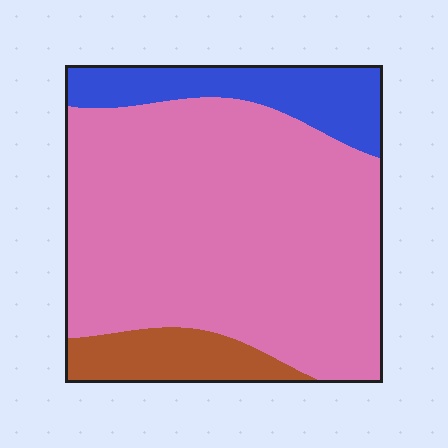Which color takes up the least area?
Brown, at roughly 10%.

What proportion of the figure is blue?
Blue takes up about one sixth (1/6) of the figure.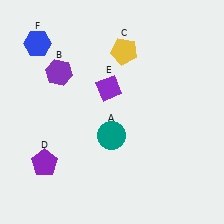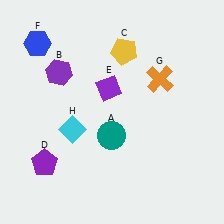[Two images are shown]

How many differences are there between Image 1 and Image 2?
There are 2 differences between the two images.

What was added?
An orange cross (G), a cyan diamond (H) were added in Image 2.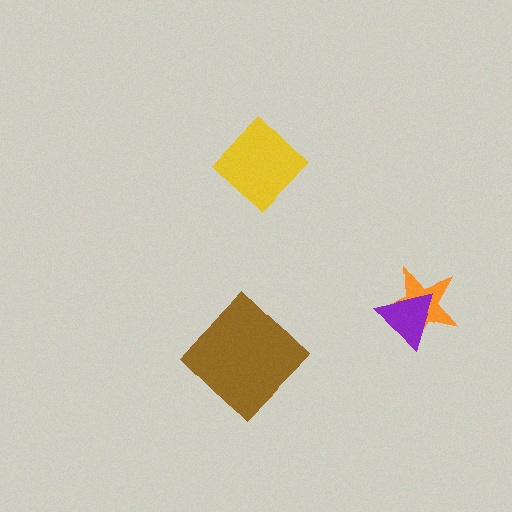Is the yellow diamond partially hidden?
No, no other shape covers it.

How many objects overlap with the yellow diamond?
0 objects overlap with the yellow diamond.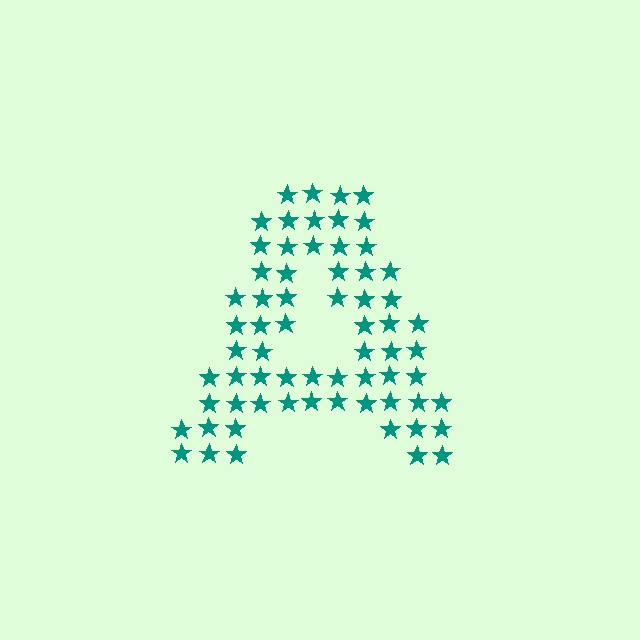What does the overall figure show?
The overall figure shows the letter A.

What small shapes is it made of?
It is made of small stars.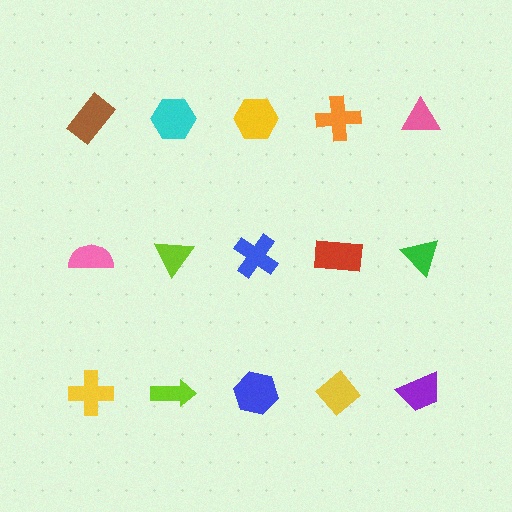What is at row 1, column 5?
A pink triangle.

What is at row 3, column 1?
A yellow cross.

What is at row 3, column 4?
A yellow diamond.